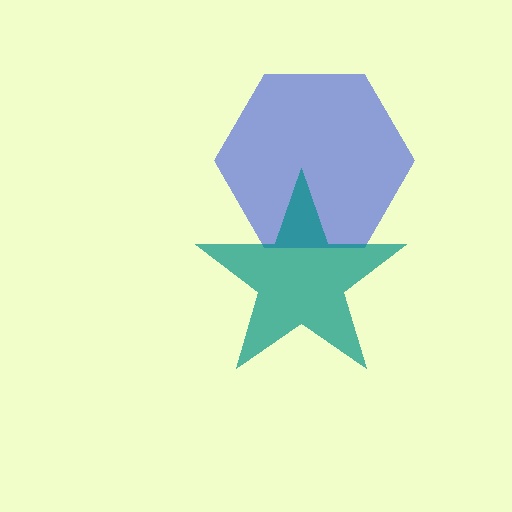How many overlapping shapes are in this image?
There are 2 overlapping shapes in the image.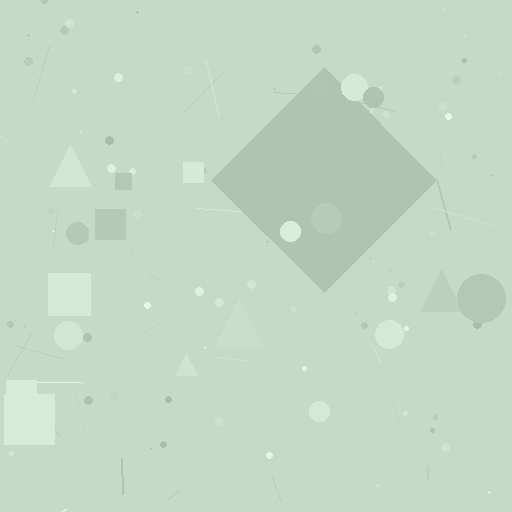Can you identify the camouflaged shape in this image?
The camouflaged shape is a diamond.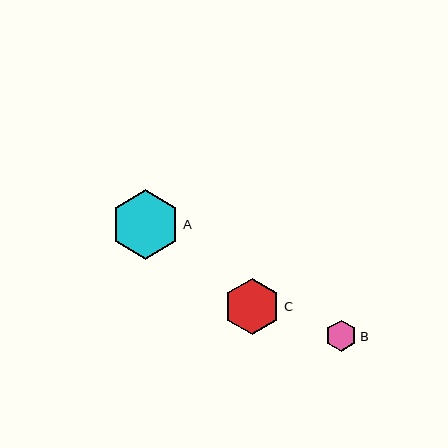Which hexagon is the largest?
Hexagon A is the largest with a size of approximately 69 pixels.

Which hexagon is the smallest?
Hexagon B is the smallest with a size of approximately 31 pixels.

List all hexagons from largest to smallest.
From largest to smallest: A, C, B.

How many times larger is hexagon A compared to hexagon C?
Hexagon A is approximately 1.2 times the size of hexagon C.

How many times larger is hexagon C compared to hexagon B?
Hexagon C is approximately 1.8 times the size of hexagon B.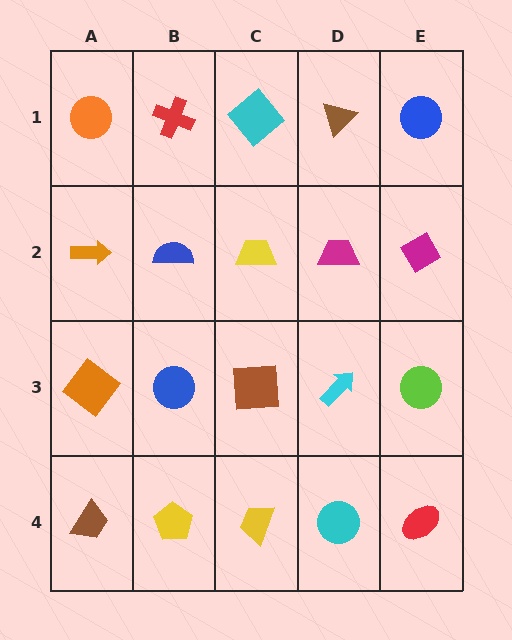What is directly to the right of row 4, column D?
A red ellipse.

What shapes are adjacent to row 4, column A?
An orange diamond (row 3, column A), a yellow pentagon (row 4, column B).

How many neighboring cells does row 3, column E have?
3.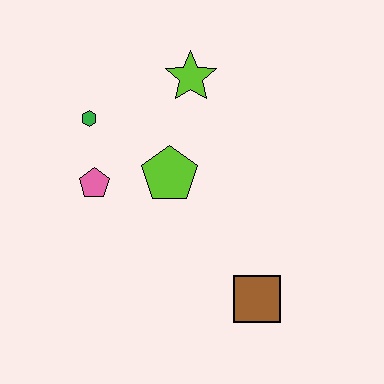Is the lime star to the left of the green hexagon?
No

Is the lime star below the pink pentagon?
No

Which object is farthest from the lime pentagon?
The brown square is farthest from the lime pentagon.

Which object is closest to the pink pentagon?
The green hexagon is closest to the pink pentagon.